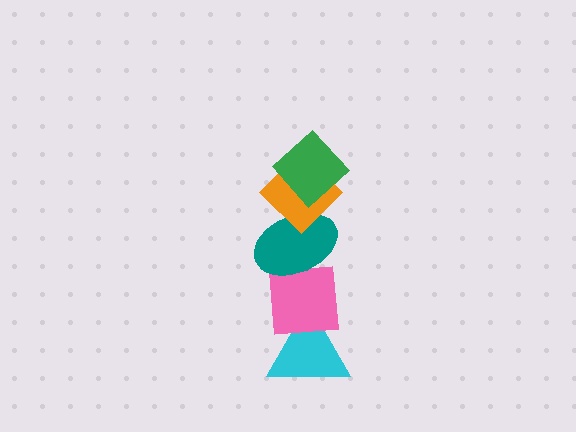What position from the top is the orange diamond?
The orange diamond is 2nd from the top.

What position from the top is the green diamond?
The green diamond is 1st from the top.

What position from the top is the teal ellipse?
The teal ellipse is 3rd from the top.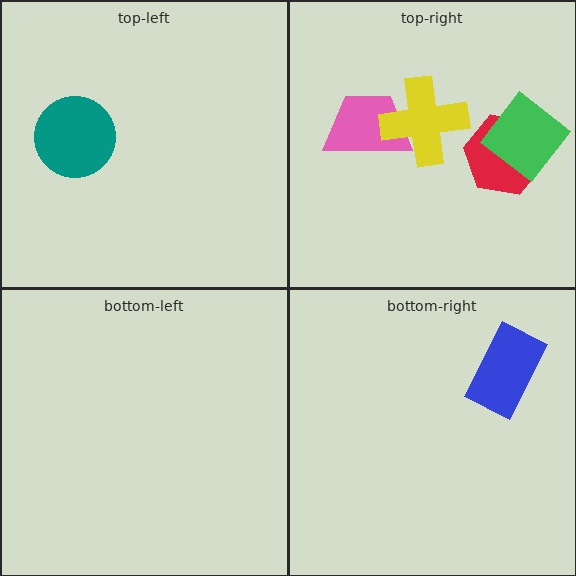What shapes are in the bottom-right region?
The blue rectangle.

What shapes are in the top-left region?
The teal circle.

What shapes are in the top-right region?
The red hexagon, the green diamond, the pink trapezoid, the yellow cross.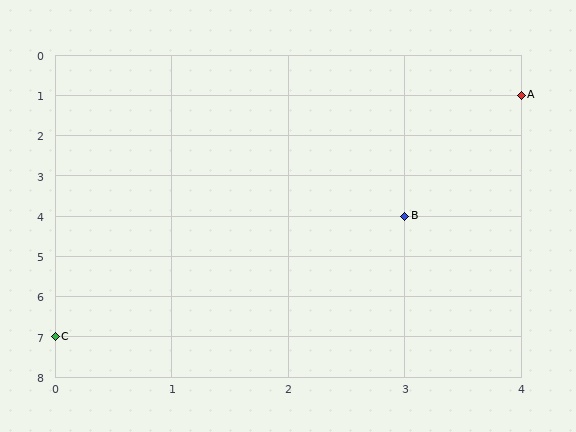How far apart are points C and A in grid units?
Points C and A are 4 columns and 6 rows apart (about 7.2 grid units diagonally).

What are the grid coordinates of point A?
Point A is at grid coordinates (4, 1).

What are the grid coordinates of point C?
Point C is at grid coordinates (0, 7).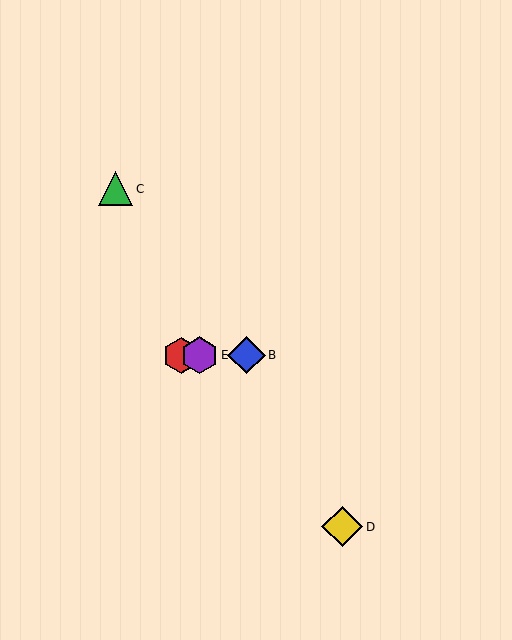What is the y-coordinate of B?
Object B is at y≈355.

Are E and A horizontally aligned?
Yes, both are at y≈355.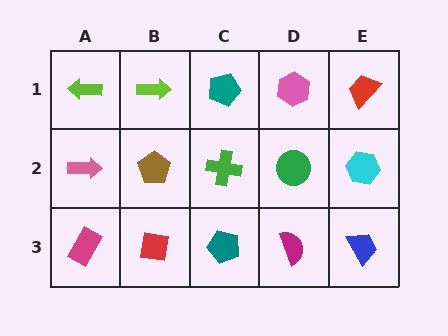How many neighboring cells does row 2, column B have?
4.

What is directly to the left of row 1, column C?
A lime arrow.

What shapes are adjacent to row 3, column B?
A brown pentagon (row 2, column B), a magenta rectangle (row 3, column A), a teal pentagon (row 3, column C).